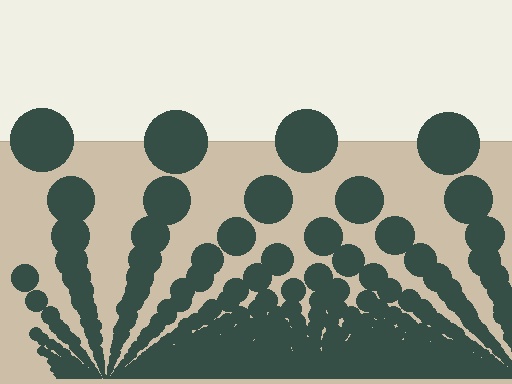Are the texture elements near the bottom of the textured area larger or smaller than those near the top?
Smaller. The gradient is inverted — elements near the bottom are smaller and denser.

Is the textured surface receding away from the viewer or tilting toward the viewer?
The surface appears to tilt toward the viewer. Texture elements get larger and sparser toward the top.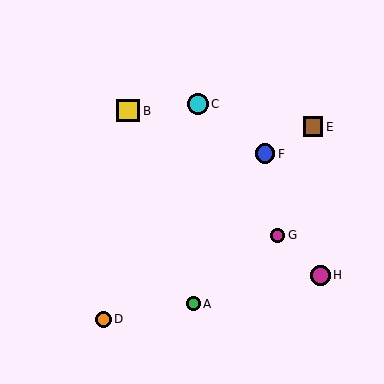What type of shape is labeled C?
Shape C is a cyan circle.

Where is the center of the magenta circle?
The center of the magenta circle is at (320, 275).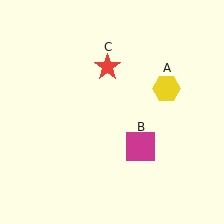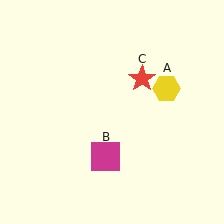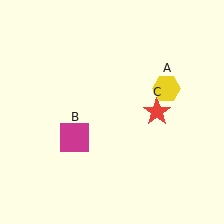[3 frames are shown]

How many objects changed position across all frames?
2 objects changed position: magenta square (object B), red star (object C).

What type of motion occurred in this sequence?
The magenta square (object B), red star (object C) rotated clockwise around the center of the scene.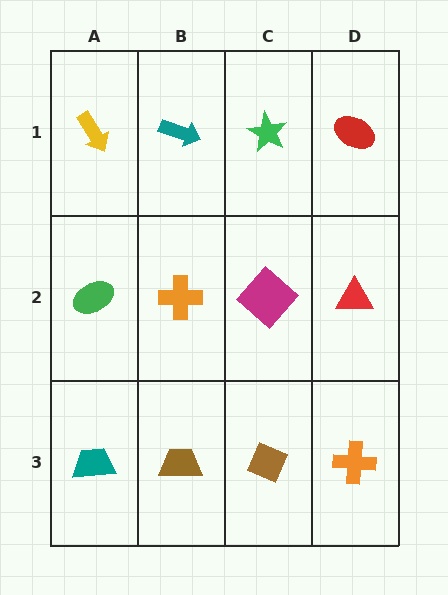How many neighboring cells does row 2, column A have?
3.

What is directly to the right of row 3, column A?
A brown trapezoid.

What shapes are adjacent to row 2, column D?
A red ellipse (row 1, column D), an orange cross (row 3, column D), a magenta diamond (row 2, column C).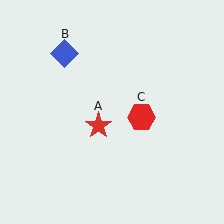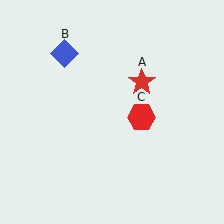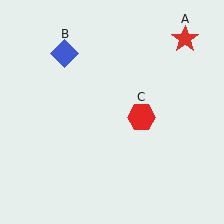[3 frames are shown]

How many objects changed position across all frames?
1 object changed position: red star (object A).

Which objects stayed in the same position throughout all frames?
Blue diamond (object B) and red hexagon (object C) remained stationary.